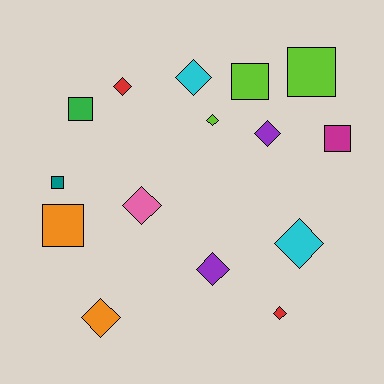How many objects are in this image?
There are 15 objects.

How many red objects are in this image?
There are 2 red objects.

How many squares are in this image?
There are 6 squares.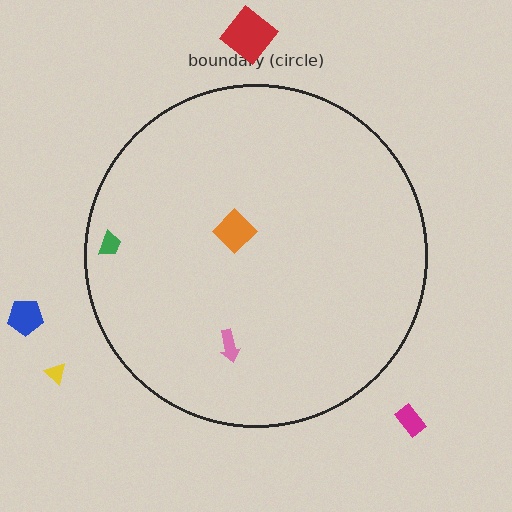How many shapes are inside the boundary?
3 inside, 4 outside.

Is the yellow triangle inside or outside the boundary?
Outside.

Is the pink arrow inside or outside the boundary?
Inside.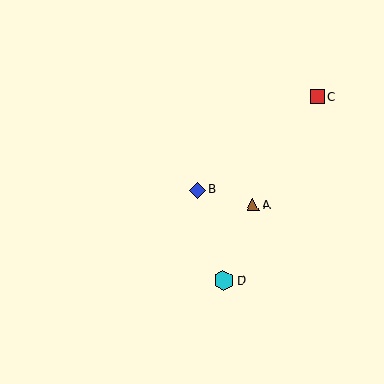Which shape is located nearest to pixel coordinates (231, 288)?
The cyan hexagon (labeled D) at (224, 281) is nearest to that location.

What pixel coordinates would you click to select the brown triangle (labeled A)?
Click at (253, 205) to select the brown triangle A.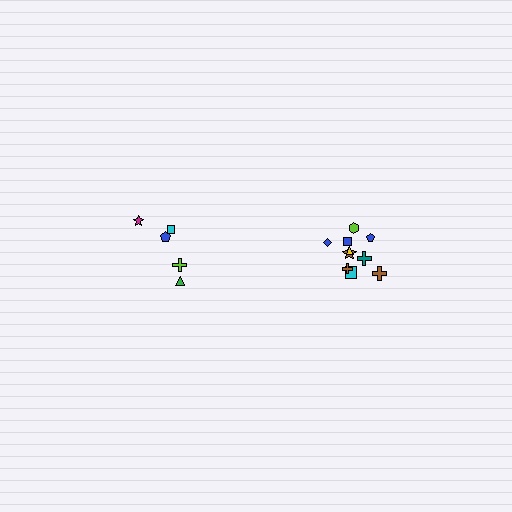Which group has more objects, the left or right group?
The right group.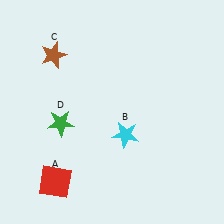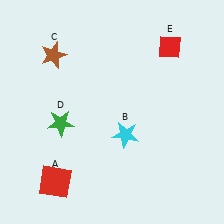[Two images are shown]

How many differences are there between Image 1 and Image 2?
There is 1 difference between the two images.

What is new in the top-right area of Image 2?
A red diamond (E) was added in the top-right area of Image 2.